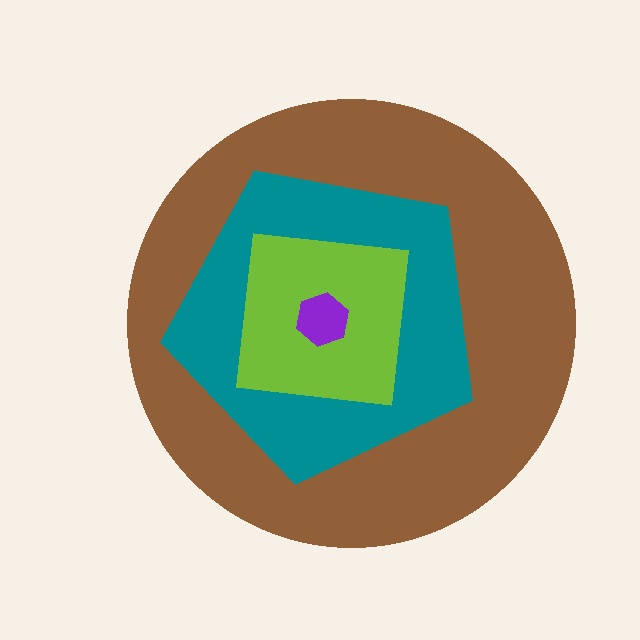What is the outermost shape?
The brown circle.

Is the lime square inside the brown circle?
Yes.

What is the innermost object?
The purple hexagon.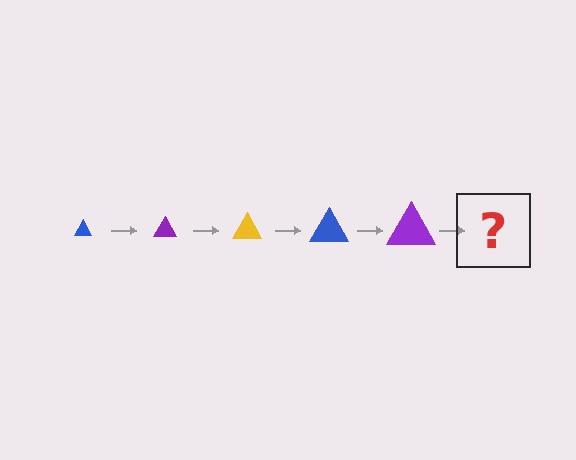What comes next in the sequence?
The next element should be a yellow triangle, larger than the previous one.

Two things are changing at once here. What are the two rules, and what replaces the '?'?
The two rules are that the triangle grows larger each step and the color cycles through blue, purple, and yellow. The '?' should be a yellow triangle, larger than the previous one.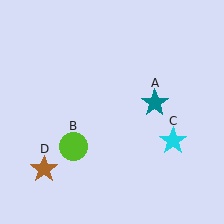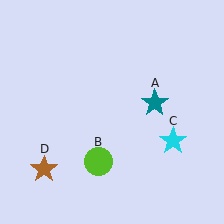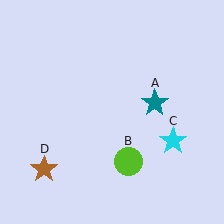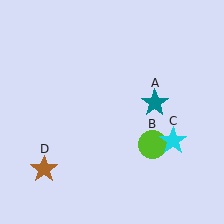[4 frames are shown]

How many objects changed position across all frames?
1 object changed position: lime circle (object B).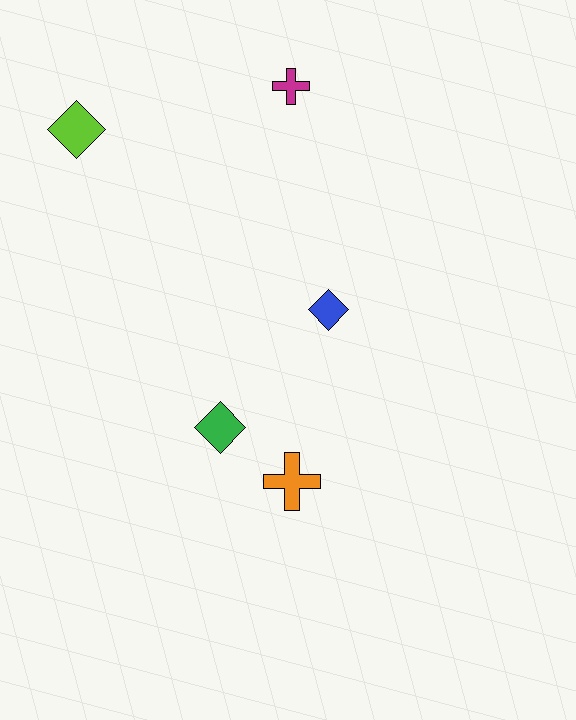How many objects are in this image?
There are 5 objects.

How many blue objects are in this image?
There is 1 blue object.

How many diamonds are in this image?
There are 3 diamonds.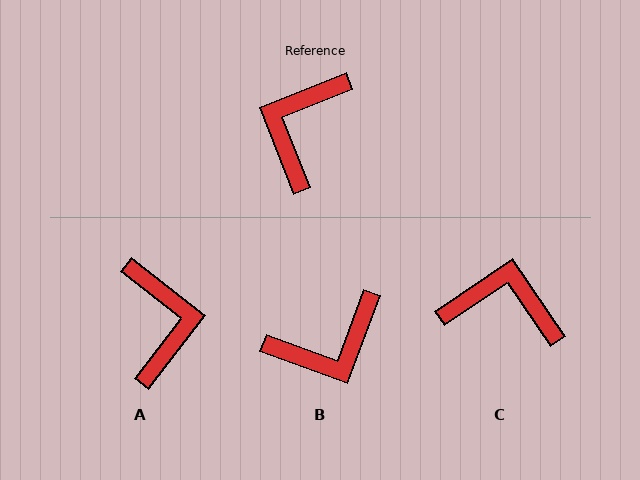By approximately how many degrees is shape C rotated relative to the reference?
Approximately 77 degrees clockwise.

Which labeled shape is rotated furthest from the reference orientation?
A, about 149 degrees away.